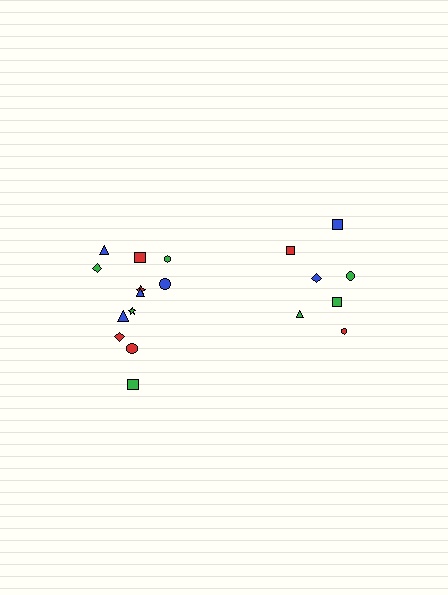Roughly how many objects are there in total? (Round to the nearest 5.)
Roughly 20 objects in total.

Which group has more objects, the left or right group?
The left group.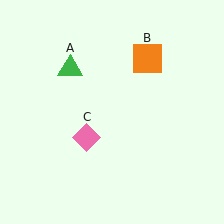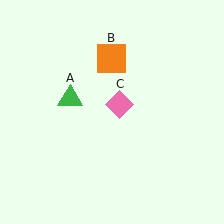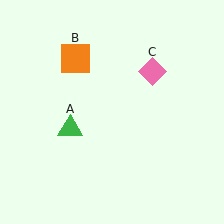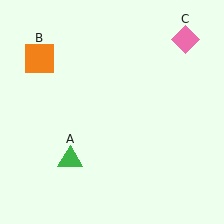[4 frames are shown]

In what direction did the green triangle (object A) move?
The green triangle (object A) moved down.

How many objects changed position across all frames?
3 objects changed position: green triangle (object A), orange square (object B), pink diamond (object C).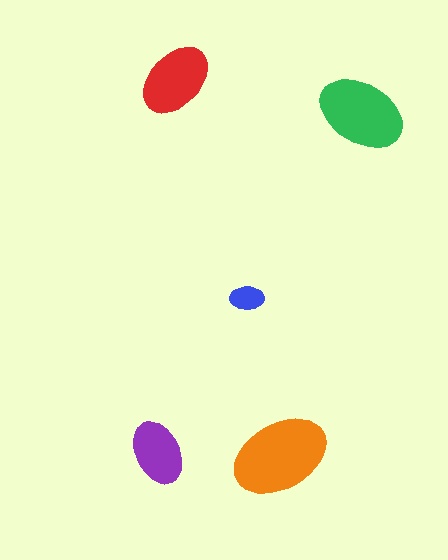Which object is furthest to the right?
The green ellipse is rightmost.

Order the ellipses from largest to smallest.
the orange one, the green one, the red one, the purple one, the blue one.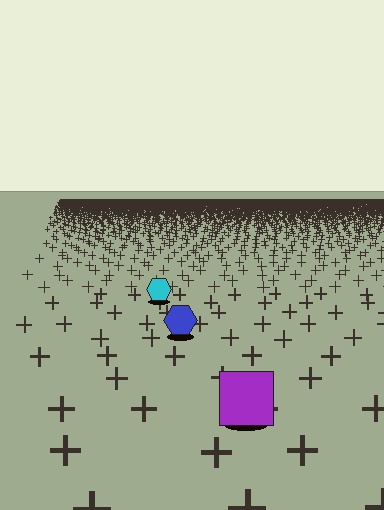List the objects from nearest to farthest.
From nearest to farthest: the purple square, the blue hexagon, the cyan hexagon.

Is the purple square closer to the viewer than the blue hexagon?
Yes. The purple square is closer — you can tell from the texture gradient: the ground texture is coarser near it.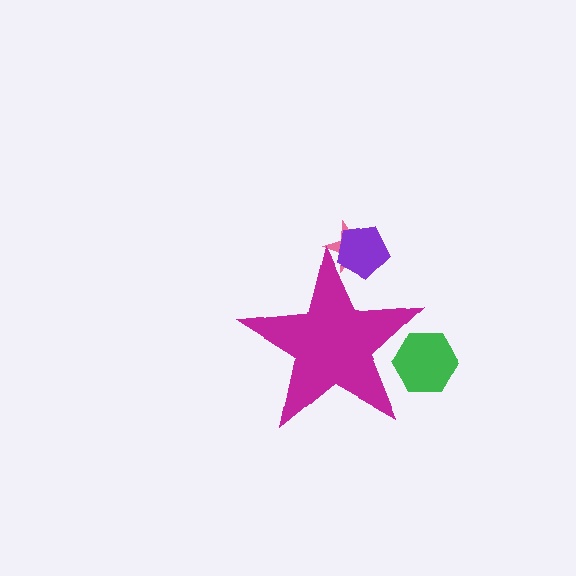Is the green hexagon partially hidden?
Yes, the green hexagon is partially hidden behind the magenta star.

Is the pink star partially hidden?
Yes, the pink star is partially hidden behind the magenta star.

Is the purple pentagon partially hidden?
Yes, the purple pentagon is partially hidden behind the magenta star.